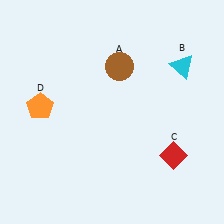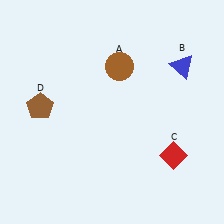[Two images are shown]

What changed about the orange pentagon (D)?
In Image 1, D is orange. In Image 2, it changed to brown.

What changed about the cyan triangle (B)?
In Image 1, B is cyan. In Image 2, it changed to blue.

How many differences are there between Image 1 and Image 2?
There are 2 differences between the two images.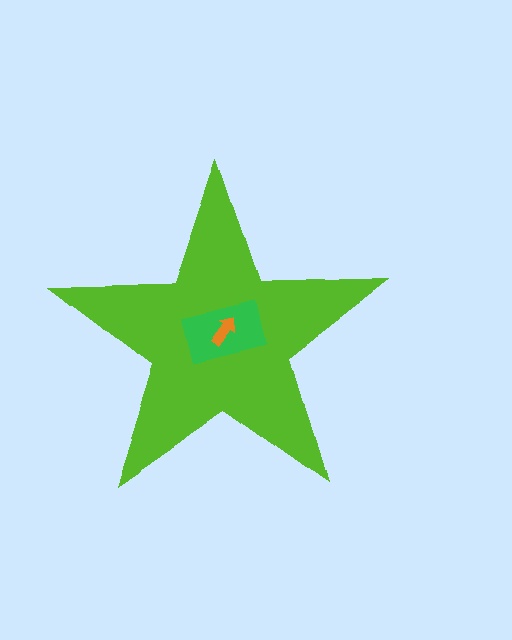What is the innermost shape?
The orange arrow.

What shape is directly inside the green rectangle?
The orange arrow.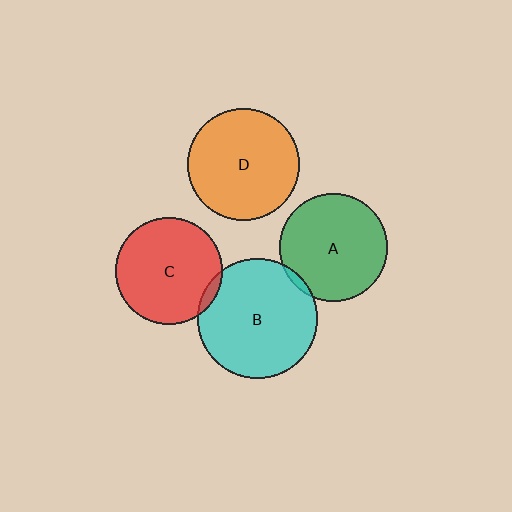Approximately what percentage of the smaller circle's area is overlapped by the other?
Approximately 5%.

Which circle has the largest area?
Circle B (cyan).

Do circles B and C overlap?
Yes.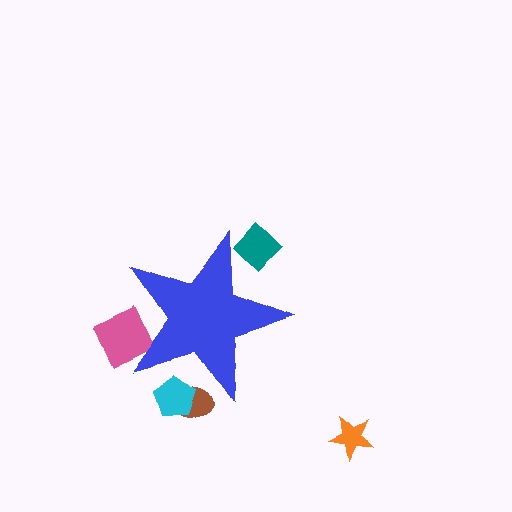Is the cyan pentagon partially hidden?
Yes, the cyan pentagon is partially hidden behind the blue star.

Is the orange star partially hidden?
No, the orange star is fully visible.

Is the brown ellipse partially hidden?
Yes, the brown ellipse is partially hidden behind the blue star.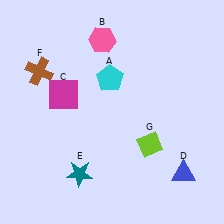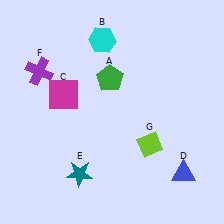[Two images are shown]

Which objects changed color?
A changed from cyan to green. B changed from pink to cyan. F changed from brown to purple.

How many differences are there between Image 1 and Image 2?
There are 3 differences between the two images.